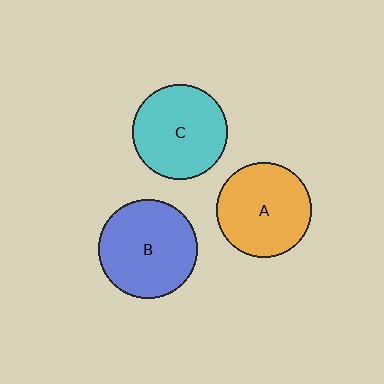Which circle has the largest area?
Circle B (blue).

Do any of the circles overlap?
No, none of the circles overlap.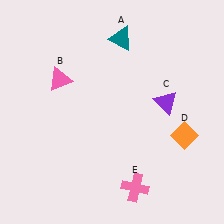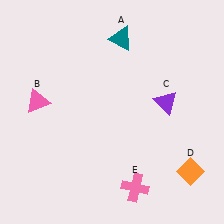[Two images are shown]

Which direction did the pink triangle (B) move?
The pink triangle (B) moved down.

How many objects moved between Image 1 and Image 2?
2 objects moved between the two images.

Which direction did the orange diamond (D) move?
The orange diamond (D) moved down.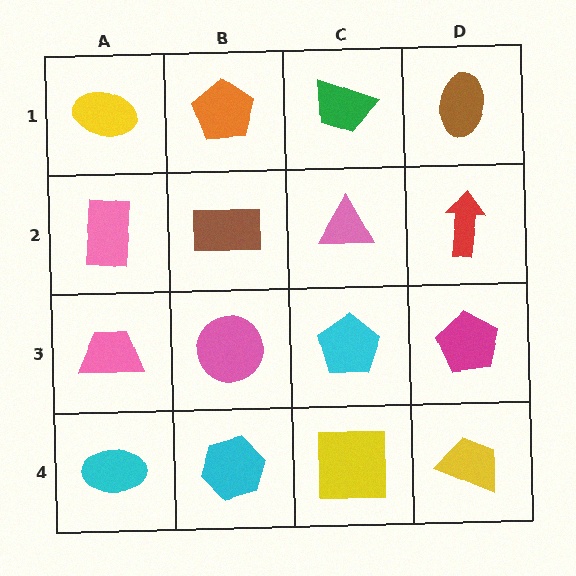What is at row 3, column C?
A cyan pentagon.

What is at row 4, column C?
A yellow square.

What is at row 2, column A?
A pink rectangle.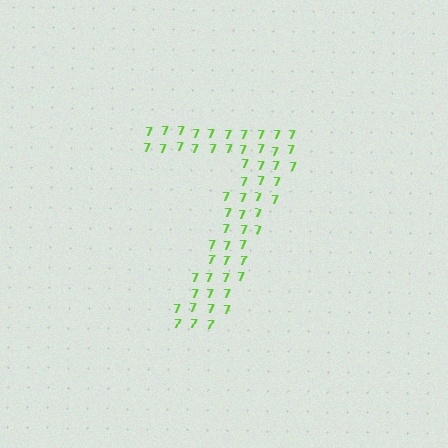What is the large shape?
The large shape is the digit 7.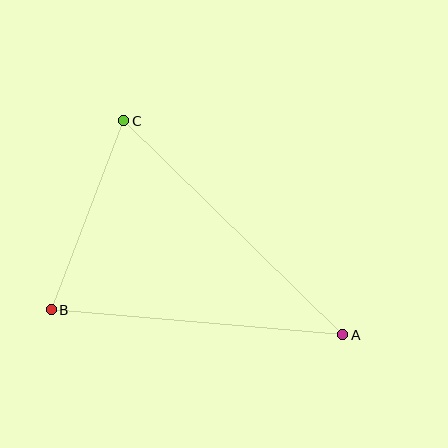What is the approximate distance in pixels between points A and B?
The distance between A and B is approximately 293 pixels.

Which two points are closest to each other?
Points B and C are closest to each other.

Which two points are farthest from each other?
Points A and C are farthest from each other.